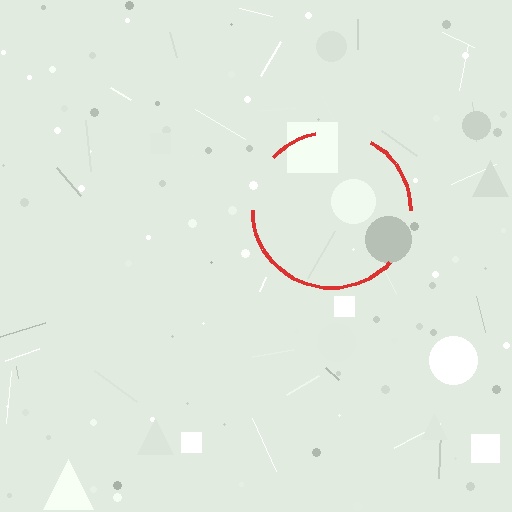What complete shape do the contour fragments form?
The contour fragments form a circle.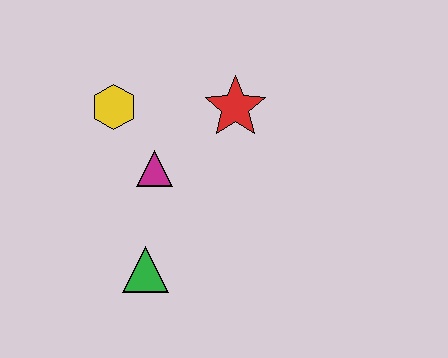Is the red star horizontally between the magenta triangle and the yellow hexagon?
No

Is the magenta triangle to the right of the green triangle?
Yes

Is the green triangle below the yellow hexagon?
Yes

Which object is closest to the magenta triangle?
The yellow hexagon is closest to the magenta triangle.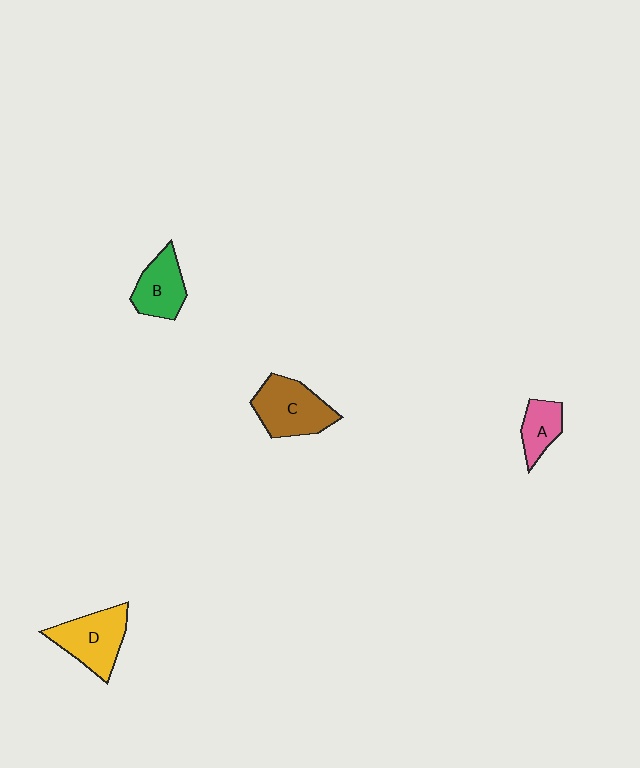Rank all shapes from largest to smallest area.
From largest to smallest: C (brown), D (yellow), B (green), A (pink).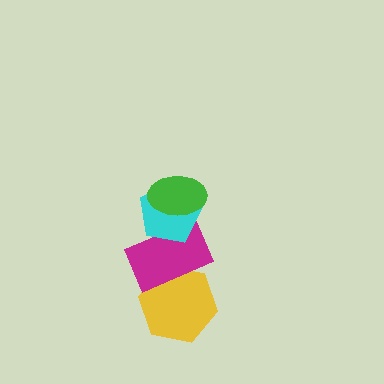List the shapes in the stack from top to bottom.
From top to bottom: the green ellipse, the cyan pentagon, the magenta rectangle, the yellow hexagon.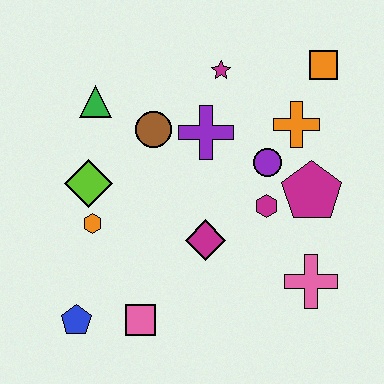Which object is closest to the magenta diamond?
The magenta hexagon is closest to the magenta diamond.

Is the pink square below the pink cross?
Yes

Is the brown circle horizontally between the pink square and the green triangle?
No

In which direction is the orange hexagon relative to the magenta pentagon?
The orange hexagon is to the left of the magenta pentagon.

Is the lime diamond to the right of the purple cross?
No